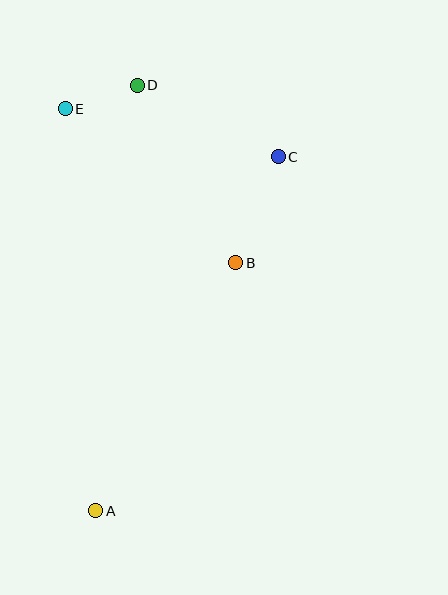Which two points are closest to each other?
Points D and E are closest to each other.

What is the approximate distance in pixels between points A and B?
The distance between A and B is approximately 285 pixels.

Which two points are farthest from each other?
Points A and D are farthest from each other.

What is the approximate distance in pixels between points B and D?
The distance between B and D is approximately 203 pixels.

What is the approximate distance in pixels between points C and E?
The distance between C and E is approximately 218 pixels.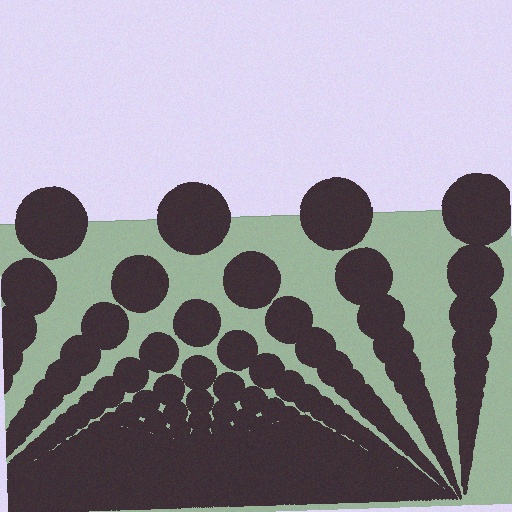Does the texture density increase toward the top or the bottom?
Density increases toward the bottom.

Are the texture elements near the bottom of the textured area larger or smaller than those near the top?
Smaller. The gradient is inverted — elements near the bottom are smaller and denser.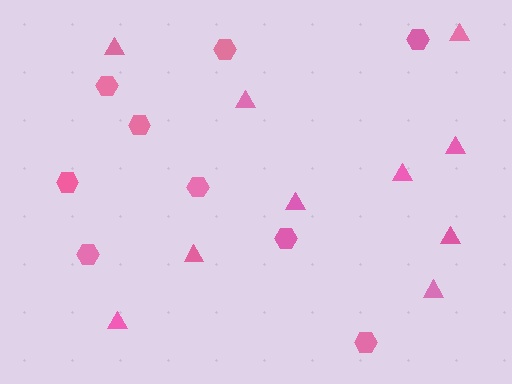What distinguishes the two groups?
There are 2 groups: one group of triangles (10) and one group of hexagons (9).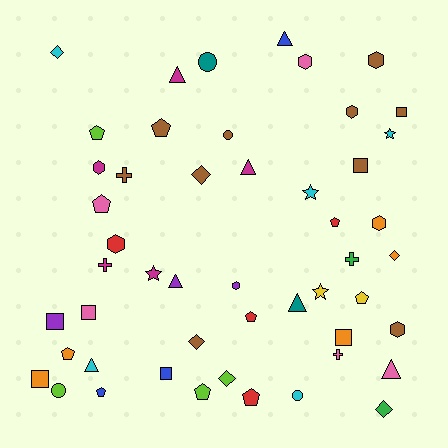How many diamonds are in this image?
There are 6 diamonds.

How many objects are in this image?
There are 50 objects.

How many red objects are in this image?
There are 4 red objects.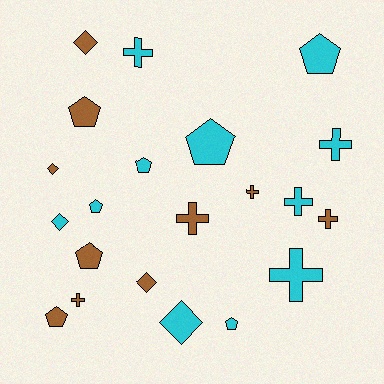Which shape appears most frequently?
Pentagon, with 8 objects.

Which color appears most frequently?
Cyan, with 11 objects.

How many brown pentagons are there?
There are 3 brown pentagons.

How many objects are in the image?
There are 21 objects.